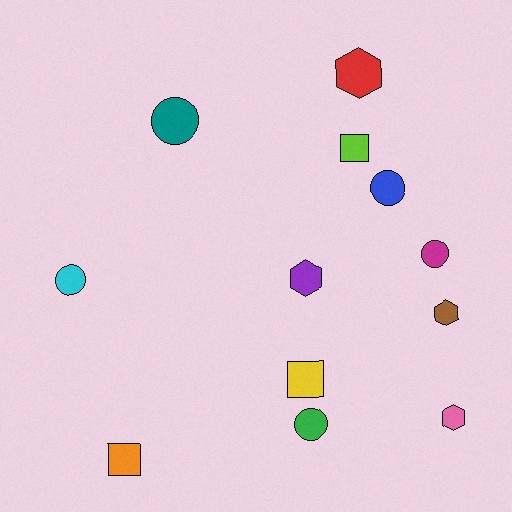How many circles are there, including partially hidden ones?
There are 5 circles.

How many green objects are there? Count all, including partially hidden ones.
There is 1 green object.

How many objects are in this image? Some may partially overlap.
There are 12 objects.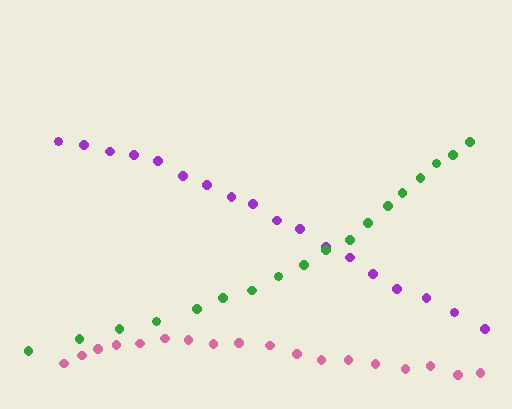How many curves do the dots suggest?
There are 3 distinct paths.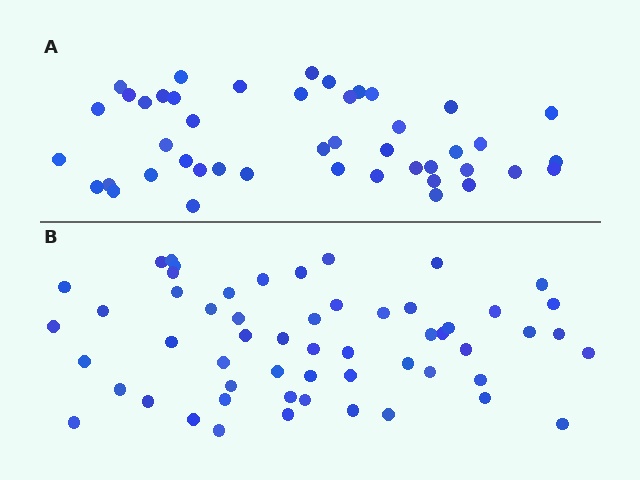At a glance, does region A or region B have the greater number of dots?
Region B (the bottom region) has more dots.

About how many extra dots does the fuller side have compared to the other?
Region B has roughly 12 or so more dots than region A.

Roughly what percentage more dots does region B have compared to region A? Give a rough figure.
About 25% more.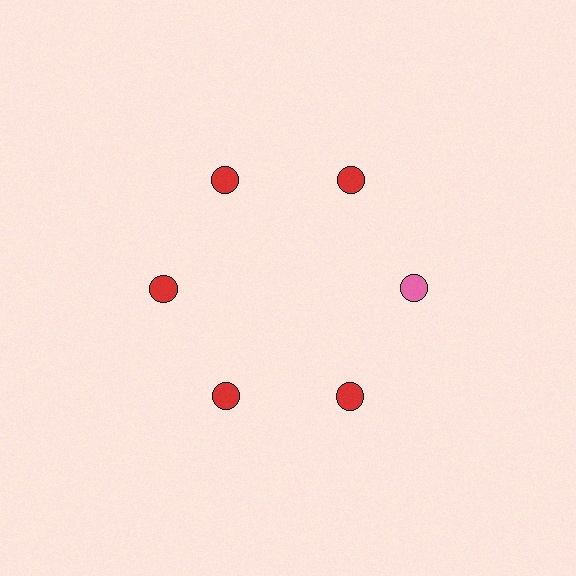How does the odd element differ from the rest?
It has a different color: pink instead of red.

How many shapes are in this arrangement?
There are 6 shapes arranged in a ring pattern.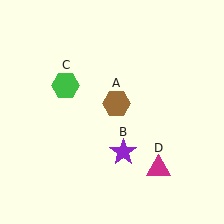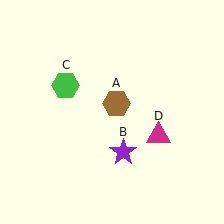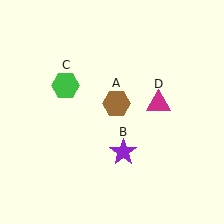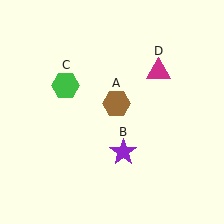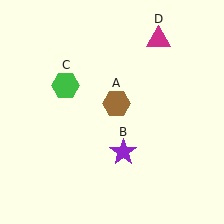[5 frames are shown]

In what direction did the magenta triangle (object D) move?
The magenta triangle (object D) moved up.